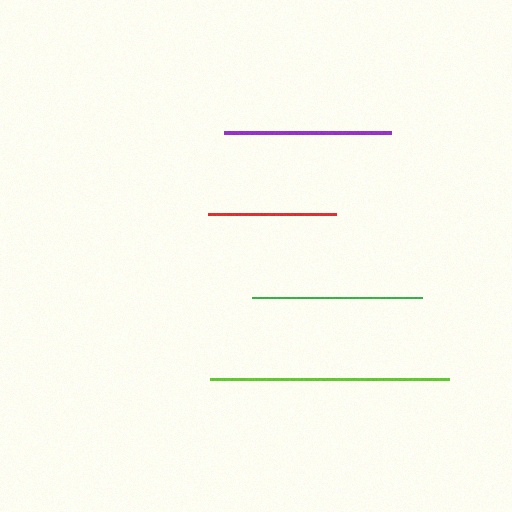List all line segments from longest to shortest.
From longest to shortest: lime, green, purple, red.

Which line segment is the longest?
The lime line is the longest at approximately 239 pixels.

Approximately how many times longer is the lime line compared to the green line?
The lime line is approximately 1.4 times the length of the green line.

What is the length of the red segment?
The red segment is approximately 128 pixels long.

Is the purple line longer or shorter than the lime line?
The lime line is longer than the purple line.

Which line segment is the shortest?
The red line is the shortest at approximately 128 pixels.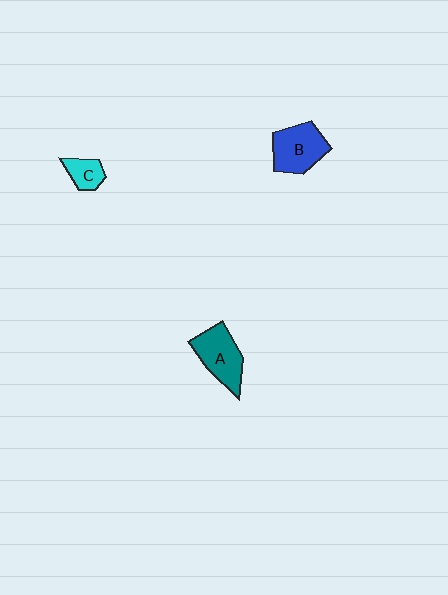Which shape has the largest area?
Shape B (blue).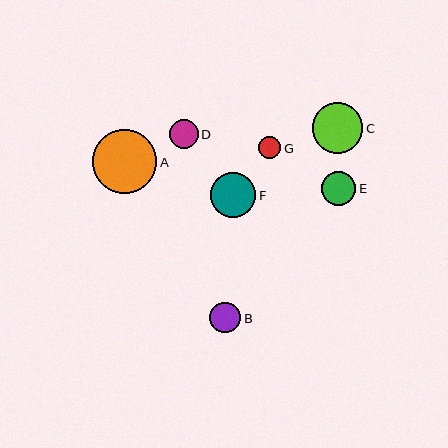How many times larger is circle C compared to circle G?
Circle C is approximately 2.3 times the size of circle G.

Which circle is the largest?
Circle A is the largest with a size of approximately 65 pixels.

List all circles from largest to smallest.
From largest to smallest: A, C, F, E, B, D, G.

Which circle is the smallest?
Circle G is the smallest with a size of approximately 22 pixels.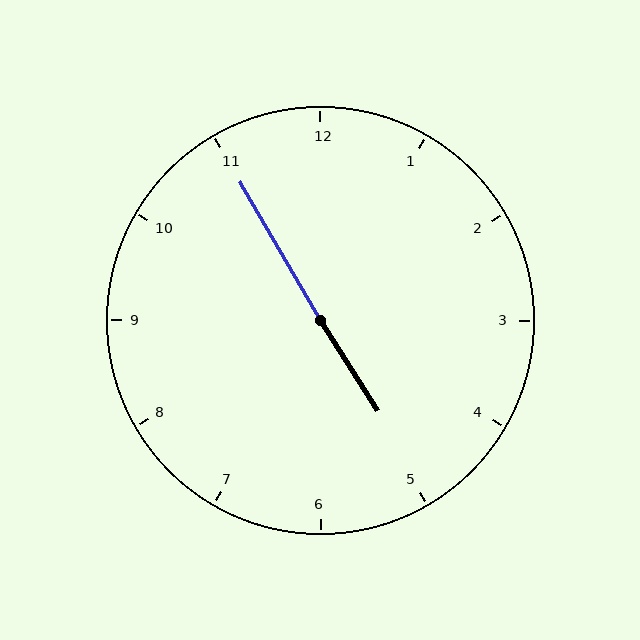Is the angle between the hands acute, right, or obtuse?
It is obtuse.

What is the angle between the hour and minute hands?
Approximately 178 degrees.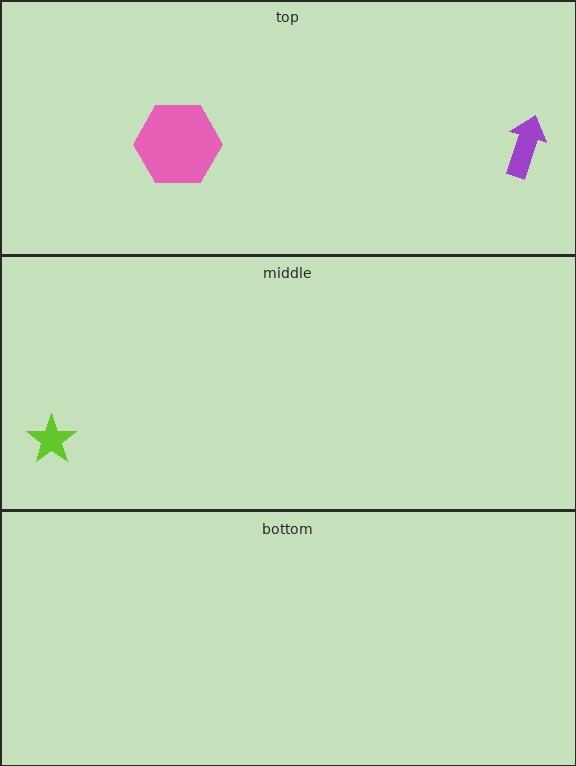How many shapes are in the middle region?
1.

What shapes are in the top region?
The purple arrow, the pink hexagon.